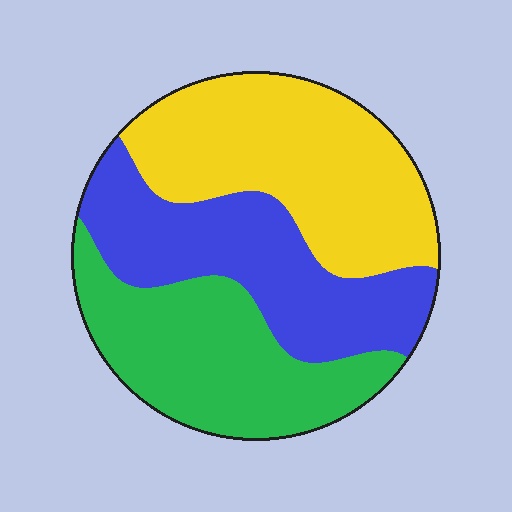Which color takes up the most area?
Yellow, at roughly 35%.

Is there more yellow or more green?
Yellow.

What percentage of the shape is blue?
Blue covers 31% of the shape.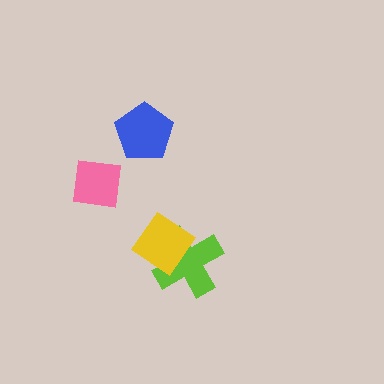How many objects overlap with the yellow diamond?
1 object overlaps with the yellow diamond.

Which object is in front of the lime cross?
The yellow diamond is in front of the lime cross.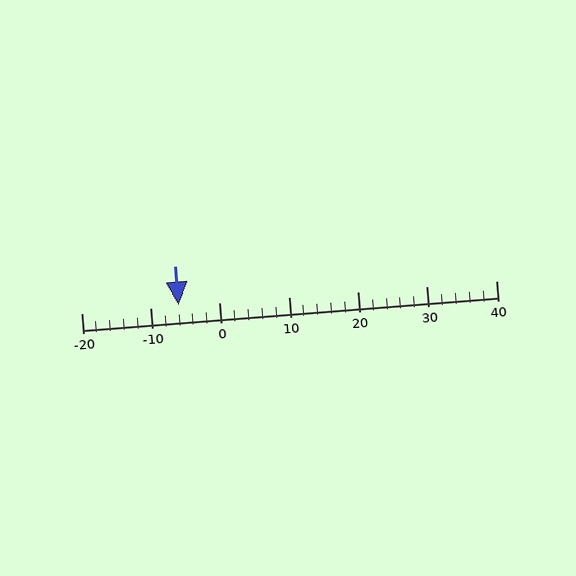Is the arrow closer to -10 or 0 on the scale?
The arrow is closer to -10.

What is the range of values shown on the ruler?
The ruler shows values from -20 to 40.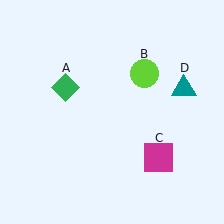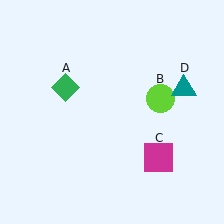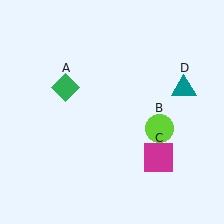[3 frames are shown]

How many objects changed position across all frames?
1 object changed position: lime circle (object B).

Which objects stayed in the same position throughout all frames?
Green diamond (object A) and magenta square (object C) and teal triangle (object D) remained stationary.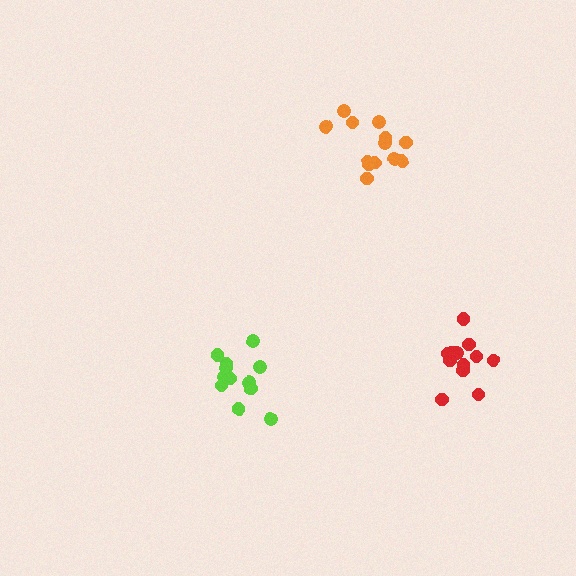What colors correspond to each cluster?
The clusters are colored: lime, orange, red.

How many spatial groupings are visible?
There are 3 spatial groupings.